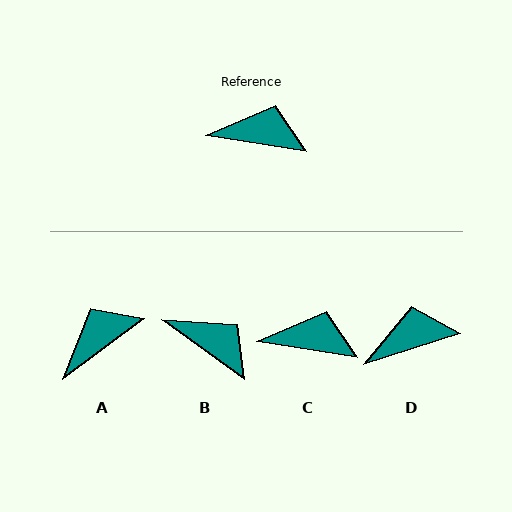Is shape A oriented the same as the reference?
No, it is off by about 45 degrees.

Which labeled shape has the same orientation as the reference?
C.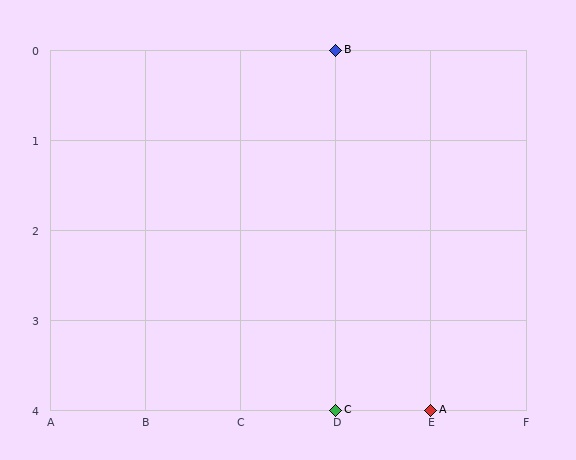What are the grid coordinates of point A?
Point A is at grid coordinates (E, 4).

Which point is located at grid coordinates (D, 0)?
Point B is at (D, 0).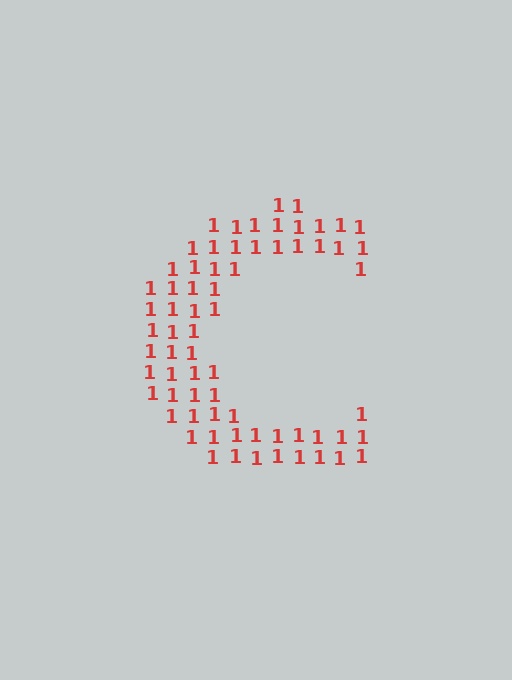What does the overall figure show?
The overall figure shows the letter C.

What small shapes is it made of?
It is made of small digit 1's.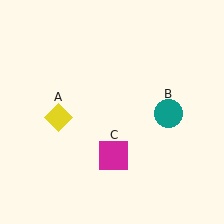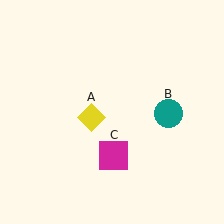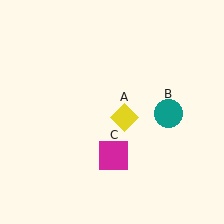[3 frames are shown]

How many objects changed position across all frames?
1 object changed position: yellow diamond (object A).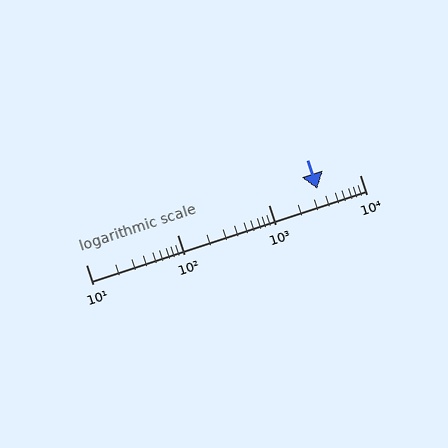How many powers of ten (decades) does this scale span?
The scale spans 3 decades, from 10 to 10000.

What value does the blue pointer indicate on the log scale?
The pointer indicates approximately 3400.